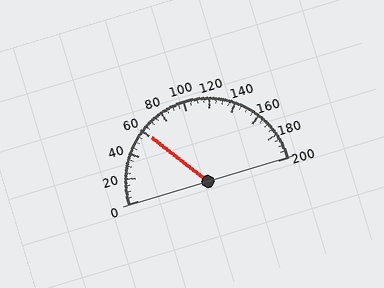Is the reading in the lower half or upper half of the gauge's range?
The reading is in the lower half of the range (0 to 200).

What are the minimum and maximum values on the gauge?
The gauge ranges from 0 to 200.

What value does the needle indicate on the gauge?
The needle indicates approximately 60.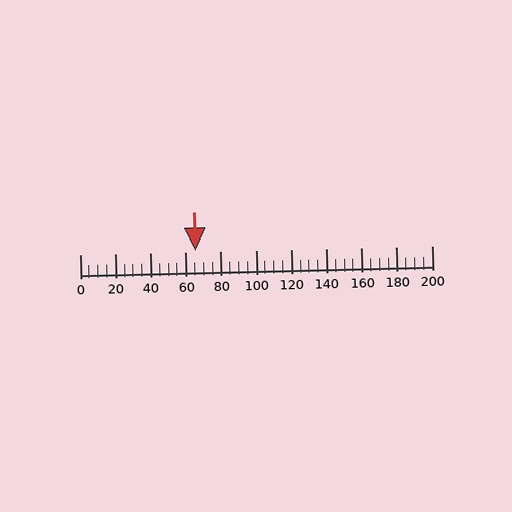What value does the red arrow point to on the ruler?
The red arrow points to approximately 66.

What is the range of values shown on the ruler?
The ruler shows values from 0 to 200.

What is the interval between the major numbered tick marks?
The major tick marks are spaced 20 units apart.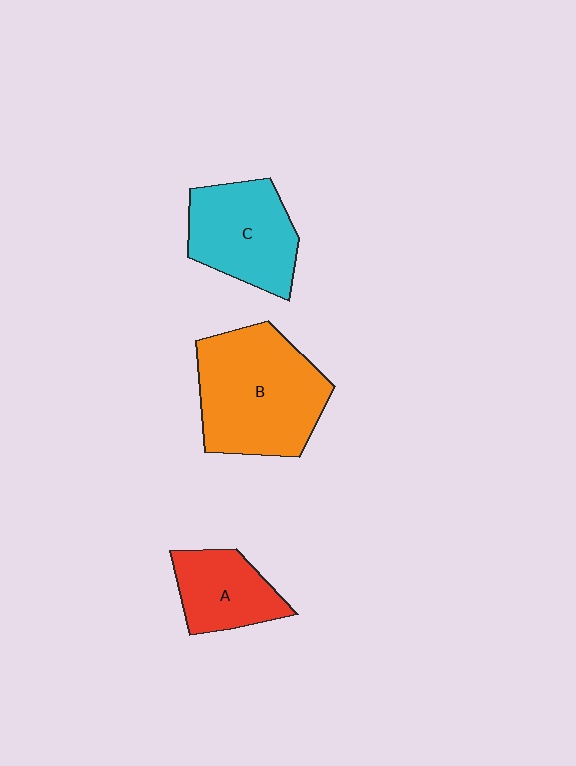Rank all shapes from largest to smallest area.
From largest to smallest: B (orange), C (cyan), A (red).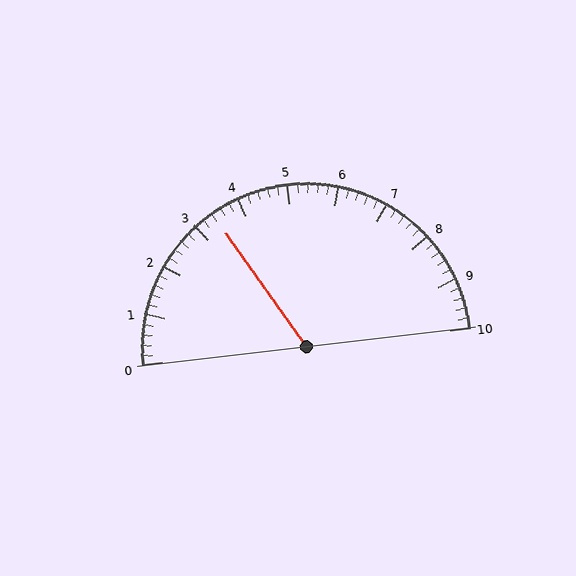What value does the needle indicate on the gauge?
The needle indicates approximately 3.4.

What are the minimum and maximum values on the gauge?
The gauge ranges from 0 to 10.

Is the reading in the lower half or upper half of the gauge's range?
The reading is in the lower half of the range (0 to 10).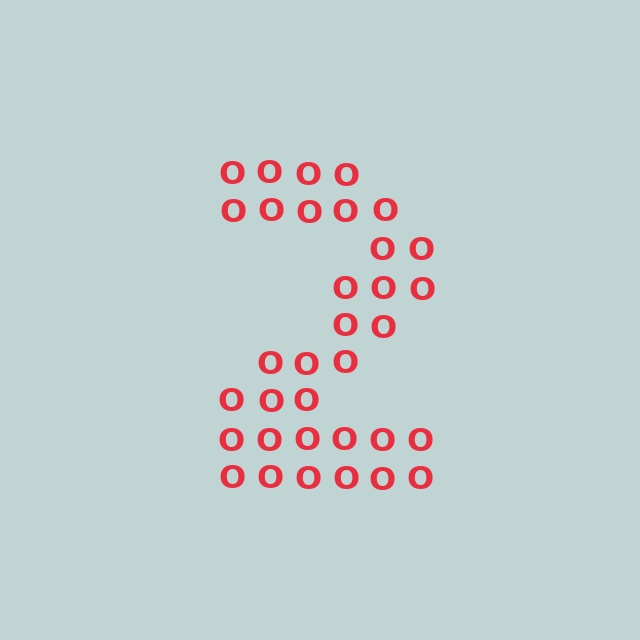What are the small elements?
The small elements are letter O's.